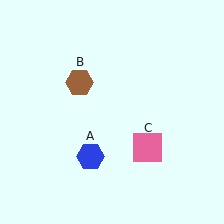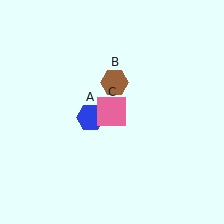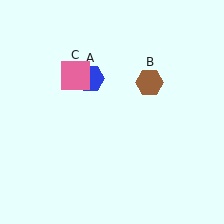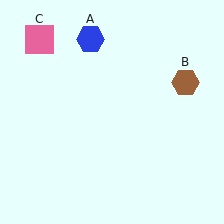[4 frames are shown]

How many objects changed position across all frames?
3 objects changed position: blue hexagon (object A), brown hexagon (object B), pink square (object C).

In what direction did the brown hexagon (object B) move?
The brown hexagon (object B) moved right.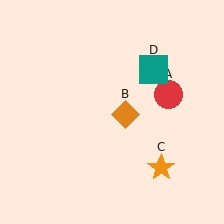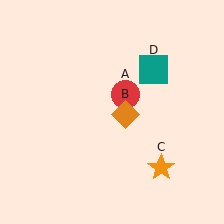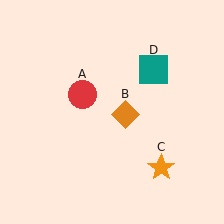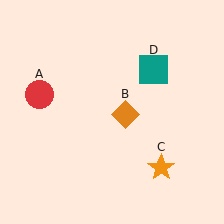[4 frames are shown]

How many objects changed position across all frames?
1 object changed position: red circle (object A).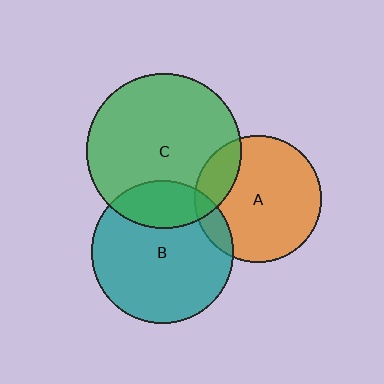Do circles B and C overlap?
Yes.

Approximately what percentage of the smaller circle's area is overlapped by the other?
Approximately 25%.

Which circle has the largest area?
Circle C (green).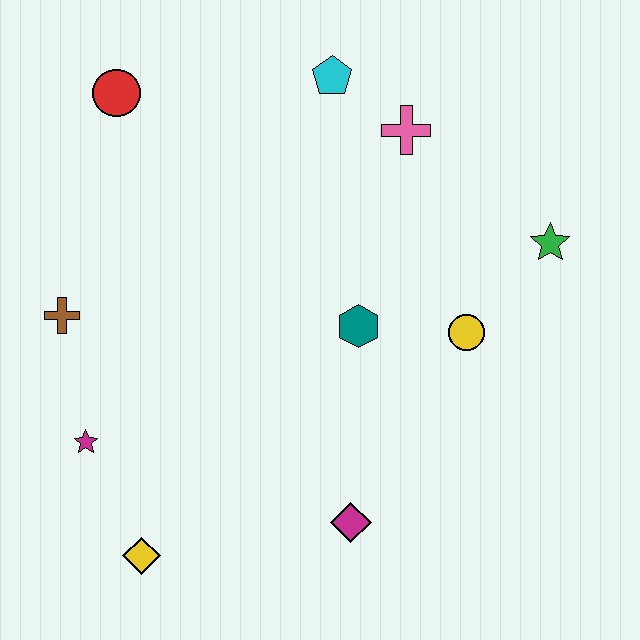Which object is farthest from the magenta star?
The green star is farthest from the magenta star.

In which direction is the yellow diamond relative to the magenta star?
The yellow diamond is below the magenta star.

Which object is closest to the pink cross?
The cyan pentagon is closest to the pink cross.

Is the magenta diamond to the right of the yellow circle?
No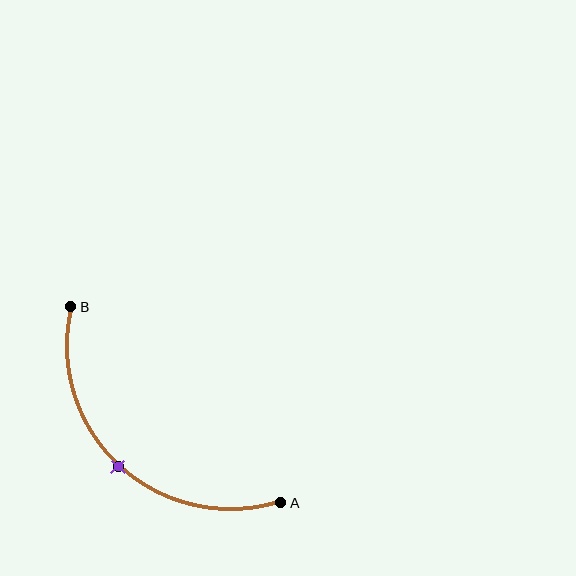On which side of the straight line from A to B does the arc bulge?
The arc bulges below and to the left of the straight line connecting A and B.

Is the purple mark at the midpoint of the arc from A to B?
Yes. The purple mark lies on the arc at equal arc-length from both A and B — it is the arc midpoint.